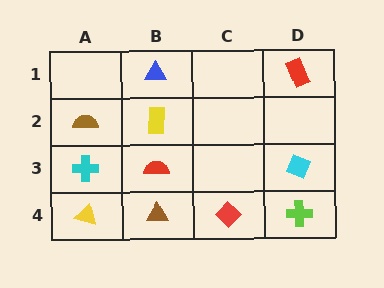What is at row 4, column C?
A red diamond.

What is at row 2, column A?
A brown semicircle.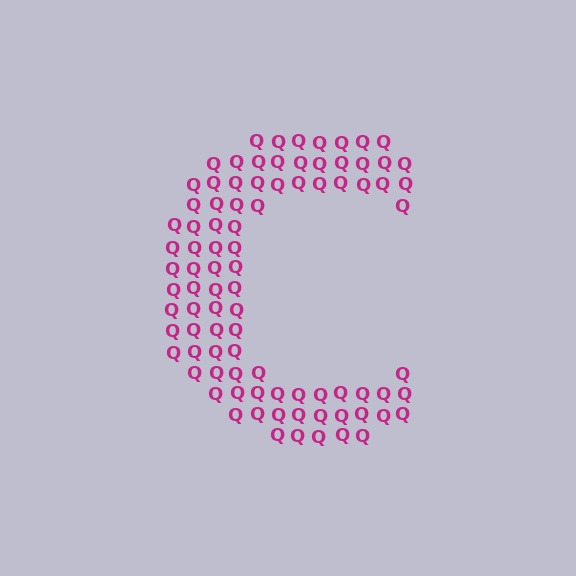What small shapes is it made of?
It is made of small letter Q's.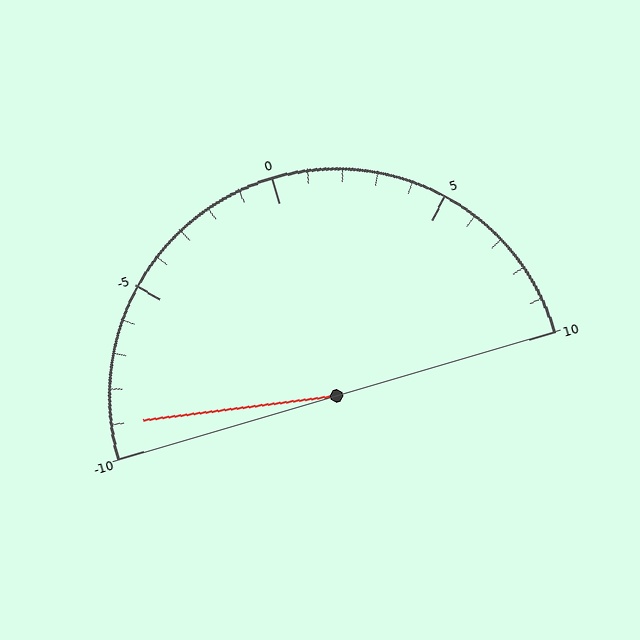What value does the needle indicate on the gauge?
The needle indicates approximately -9.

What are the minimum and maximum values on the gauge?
The gauge ranges from -10 to 10.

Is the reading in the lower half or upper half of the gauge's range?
The reading is in the lower half of the range (-10 to 10).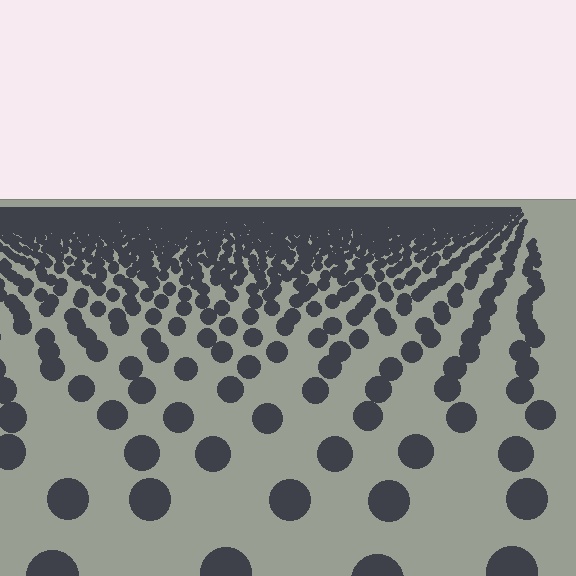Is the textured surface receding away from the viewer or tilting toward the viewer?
The surface is receding away from the viewer. Texture elements get smaller and denser toward the top.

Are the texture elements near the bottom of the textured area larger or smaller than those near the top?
Larger. Near the bottom, elements are closer to the viewer and appear at a bigger on-screen size.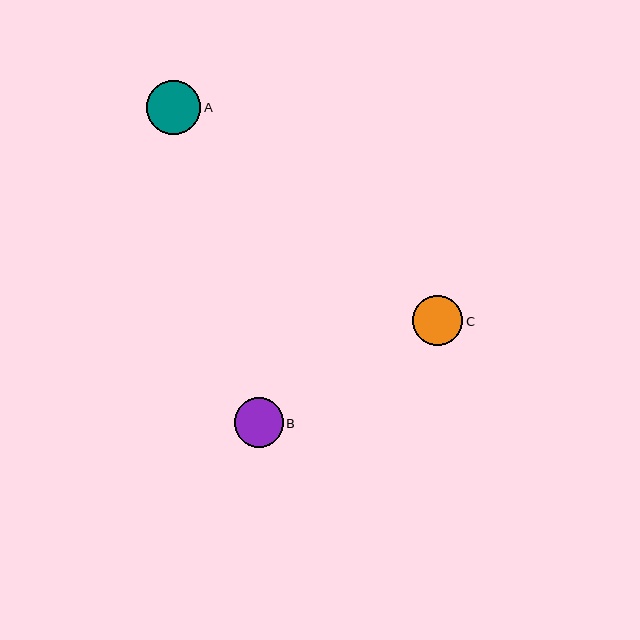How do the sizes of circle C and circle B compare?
Circle C and circle B are approximately the same size.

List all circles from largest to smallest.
From largest to smallest: A, C, B.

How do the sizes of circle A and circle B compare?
Circle A and circle B are approximately the same size.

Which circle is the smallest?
Circle B is the smallest with a size of approximately 49 pixels.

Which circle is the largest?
Circle A is the largest with a size of approximately 54 pixels.